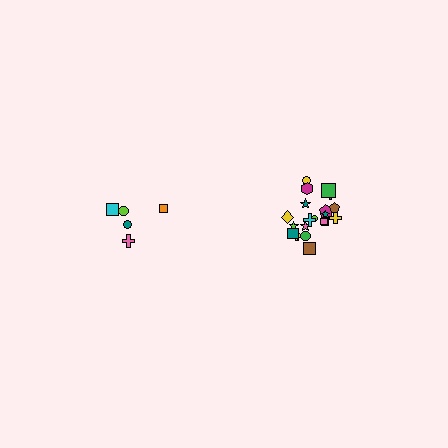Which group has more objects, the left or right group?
The right group.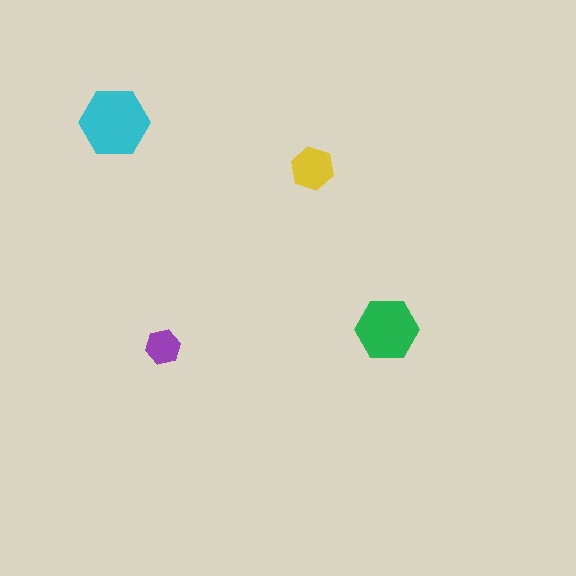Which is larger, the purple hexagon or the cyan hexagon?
The cyan one.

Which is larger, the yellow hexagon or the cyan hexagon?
The cyan one.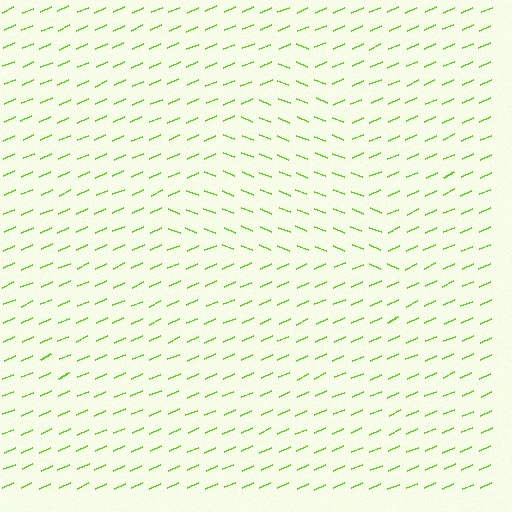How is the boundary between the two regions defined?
The boundary is defined purely by a change in line orientation (approximately 45 degrees difference). All lines are the same color and thickness.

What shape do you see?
I see a triangle.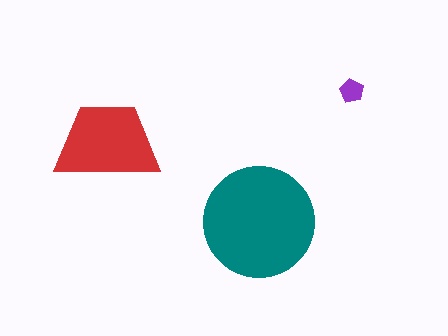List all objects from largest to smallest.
The teal circle, the red trapezoid, the purple pentagon.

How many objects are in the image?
There are 3 objects in the image.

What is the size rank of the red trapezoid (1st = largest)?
2nd.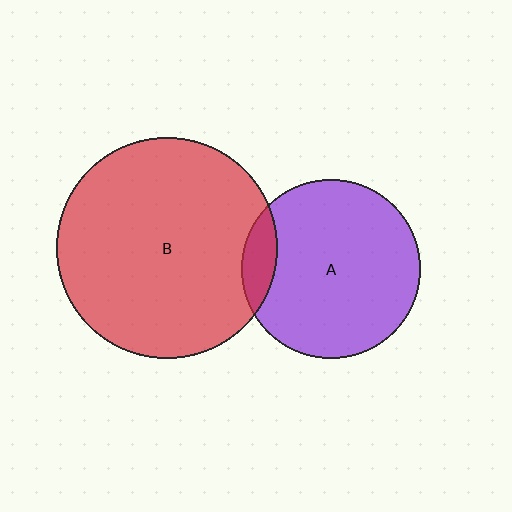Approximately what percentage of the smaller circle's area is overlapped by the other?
Approximately 10%.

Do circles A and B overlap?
Yes.